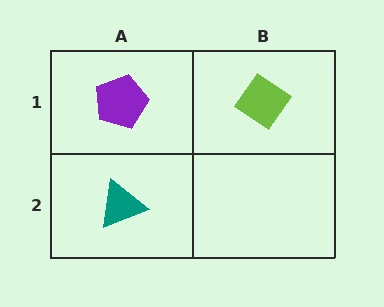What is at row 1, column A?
A purple pentagon.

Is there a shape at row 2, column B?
No, that cell is empty.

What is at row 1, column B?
A lime diamond.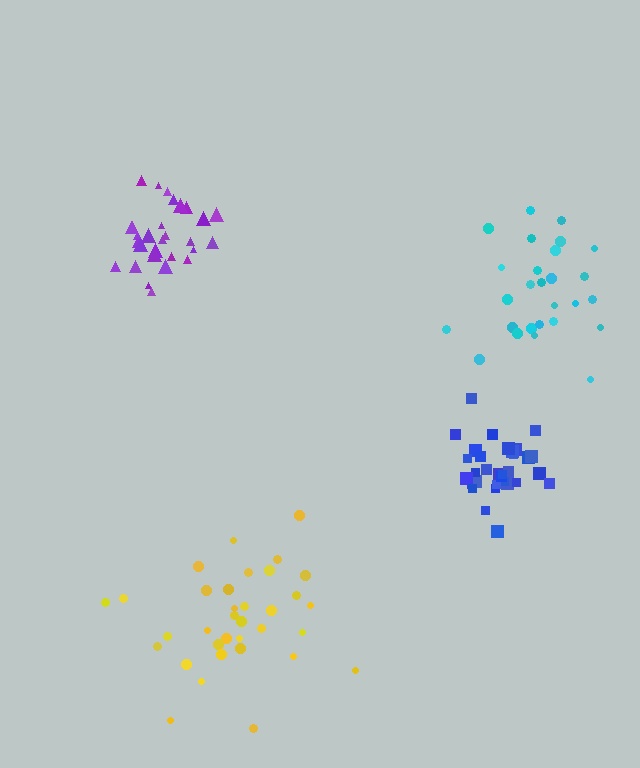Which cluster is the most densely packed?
Blue.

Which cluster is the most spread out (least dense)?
Yellow.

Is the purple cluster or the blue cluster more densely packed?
Blue.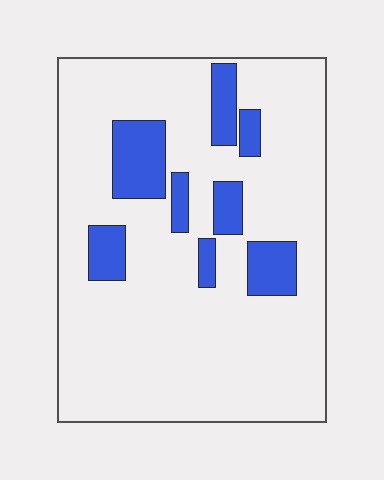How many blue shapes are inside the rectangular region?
8.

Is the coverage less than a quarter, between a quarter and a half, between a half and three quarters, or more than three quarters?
Less than a quarter.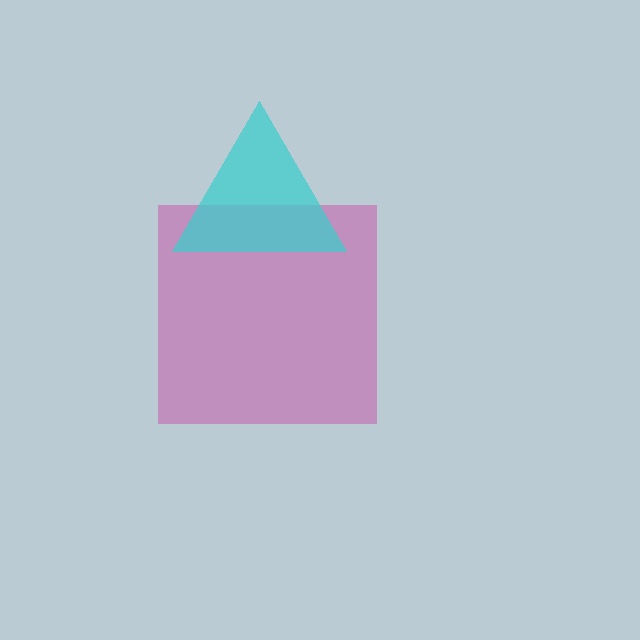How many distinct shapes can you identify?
There are 2 distinct shapes: a magenta square, a cyan triangle.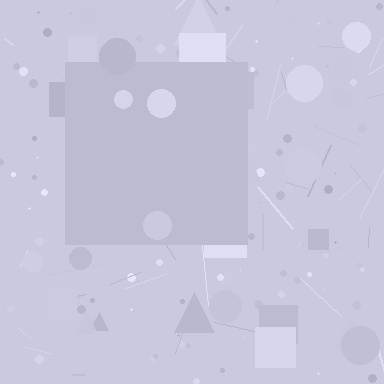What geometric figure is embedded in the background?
A square is embedded in the background.